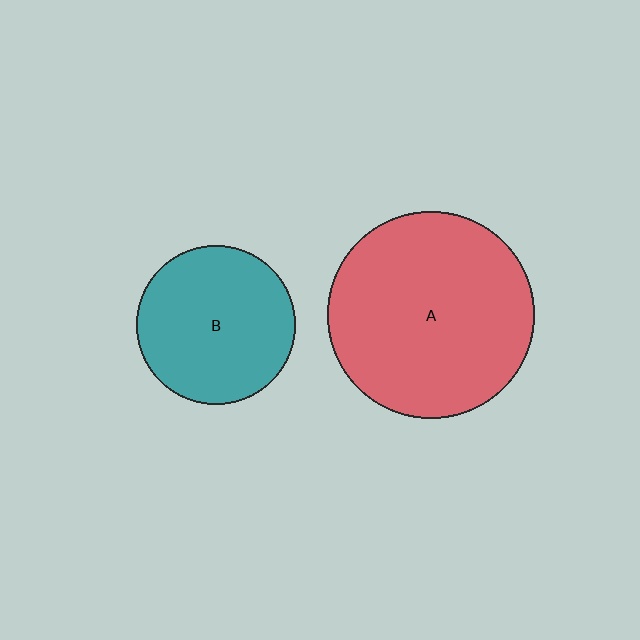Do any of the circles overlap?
No, none of the circles overlap.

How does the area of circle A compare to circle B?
Approximately 1.7 times.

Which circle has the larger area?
Circle A (red).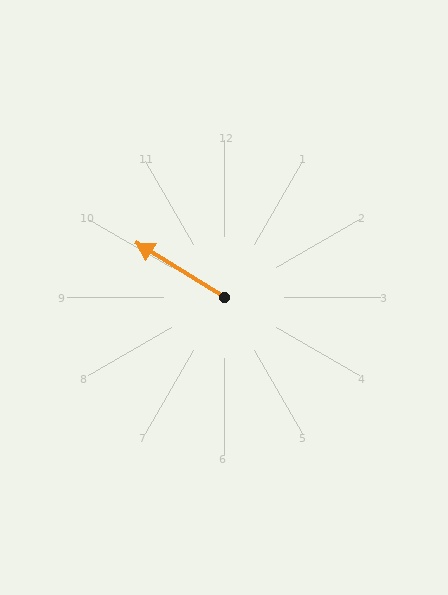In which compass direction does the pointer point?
Northwest.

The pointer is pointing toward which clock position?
Roughly 10 o'clock.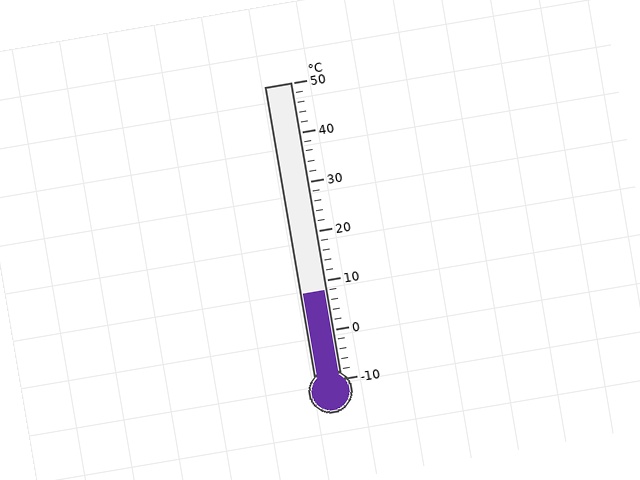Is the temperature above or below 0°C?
The temperature is above 0°C.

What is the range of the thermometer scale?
The thermometer scale ranges from -10°C to 50°C.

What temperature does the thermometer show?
The thermometer shows approximately 8°C.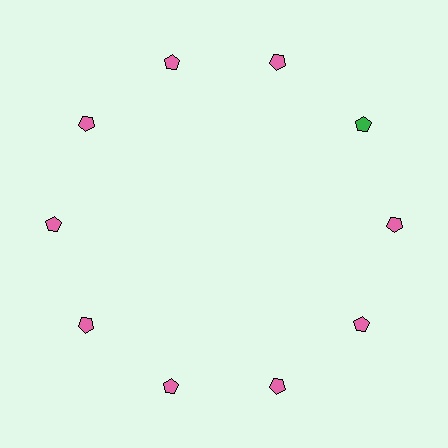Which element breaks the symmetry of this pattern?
The green pentagon at roughly the 2 o'clock position breaks the symmetry. All other shapes are pink pentagons.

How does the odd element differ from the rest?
It has a different color: green instead of pink.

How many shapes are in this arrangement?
There are 10 shapes arranged in a ring pattern.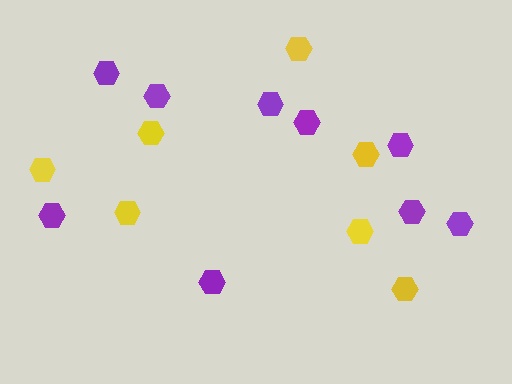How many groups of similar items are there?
There are 2 groups: one group of yellow hexagons (7) and one group of purple hexagons (9).